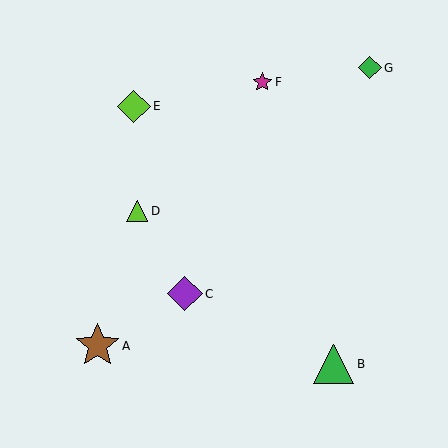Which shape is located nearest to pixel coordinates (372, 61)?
The green diamond (labeled G) at (370, 68) is nearest to that location.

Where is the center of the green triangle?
The center of the green triangle is at (334, 364).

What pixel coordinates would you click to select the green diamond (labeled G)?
Click at (370, 68) to select the green diamond G.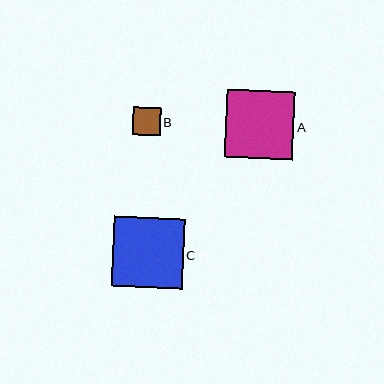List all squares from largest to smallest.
From largest to smallest: C, A, B.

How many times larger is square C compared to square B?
Square C is approximately 2.6 times the size of square B.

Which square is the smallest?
Square B is the smallest with a size of approximately 27 pixels.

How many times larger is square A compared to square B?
Square A is approximately 2.5 times the size of square B.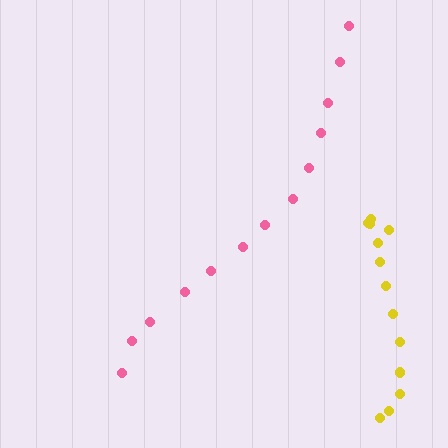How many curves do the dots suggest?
There are 2 distinct paths.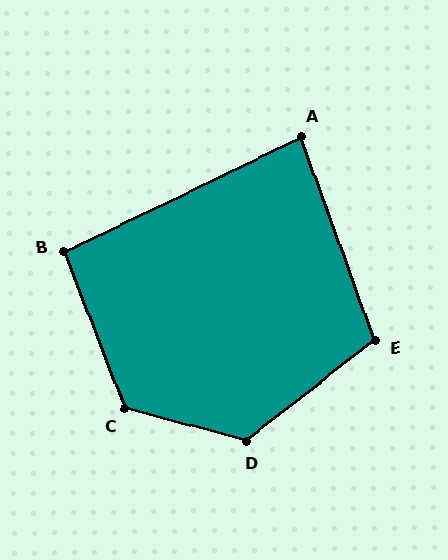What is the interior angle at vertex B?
Approximately 95 degrees (approximately right).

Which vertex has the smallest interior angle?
A, at approximately 84 degrees.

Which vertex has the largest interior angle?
D, at approximately 127 degrees.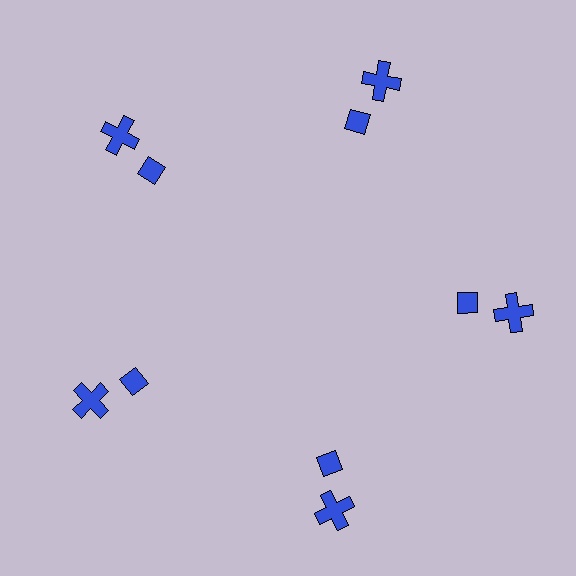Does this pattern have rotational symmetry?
Yes, this pattern has 5-fold rotational symmetry. It looks the same after rotating 72 degrees around the center.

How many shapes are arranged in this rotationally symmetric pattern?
There are 10 shapes, arranged in 5 groups of 2.